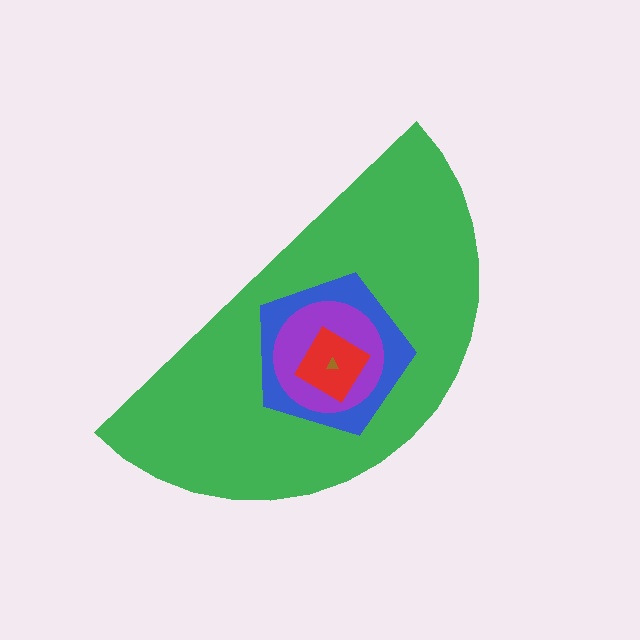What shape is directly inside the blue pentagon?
The purple circle.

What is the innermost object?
The brown triangle.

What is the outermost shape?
The green semicircle.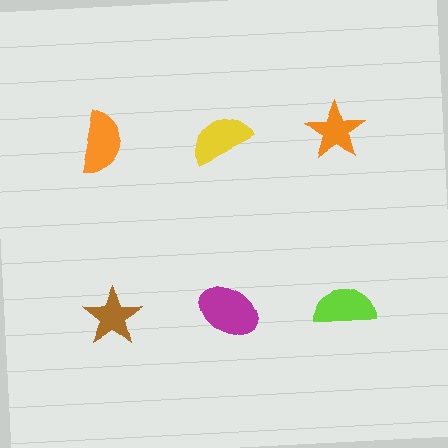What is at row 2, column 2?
A magenta ellipse.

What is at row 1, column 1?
An orange semicircle.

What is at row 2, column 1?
A brown star.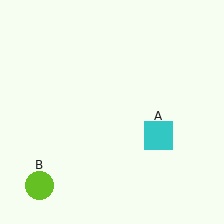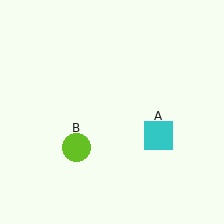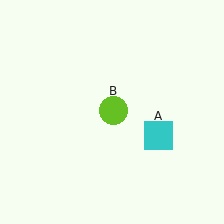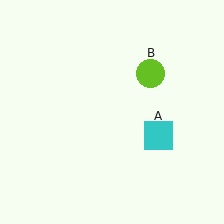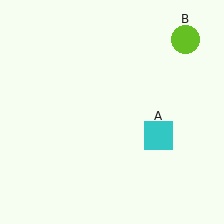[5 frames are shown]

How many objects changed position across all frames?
1 object changed position: lime circle (object B).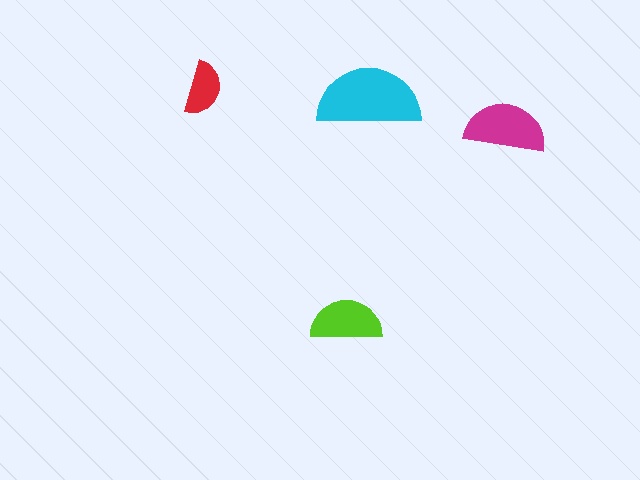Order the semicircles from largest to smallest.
the cyan one, the magenta one, the lime one, the red one.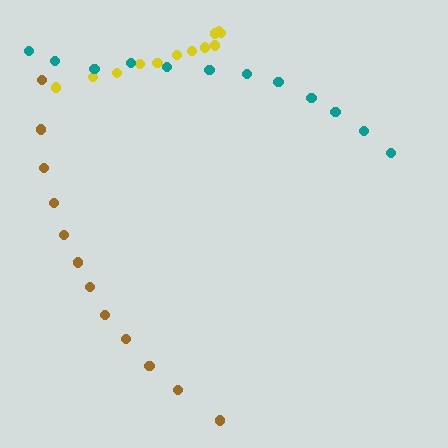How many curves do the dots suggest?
There are 3 distinct paths.